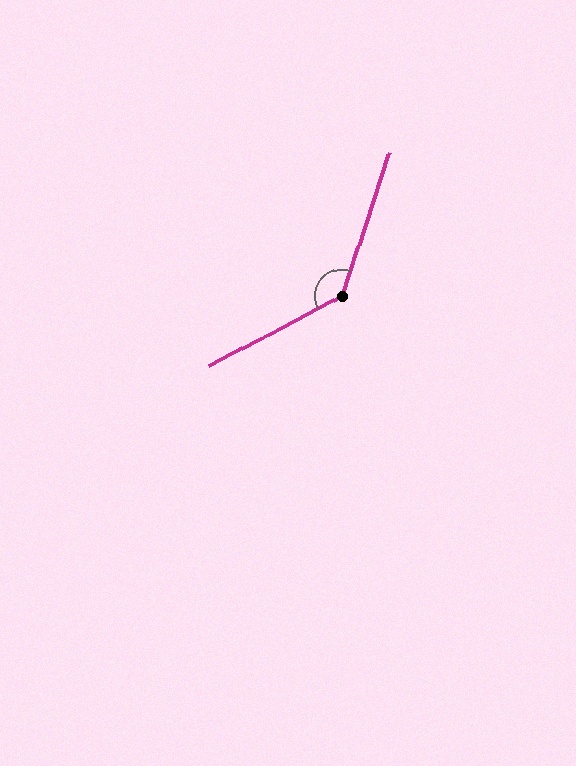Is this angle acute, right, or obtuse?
It is obtuse.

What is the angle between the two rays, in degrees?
Approximately 136 degrees.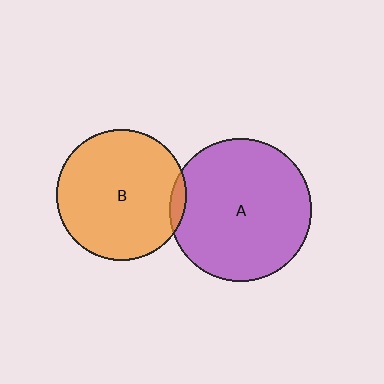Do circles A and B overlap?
Yes.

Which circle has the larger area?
Circle A (purple).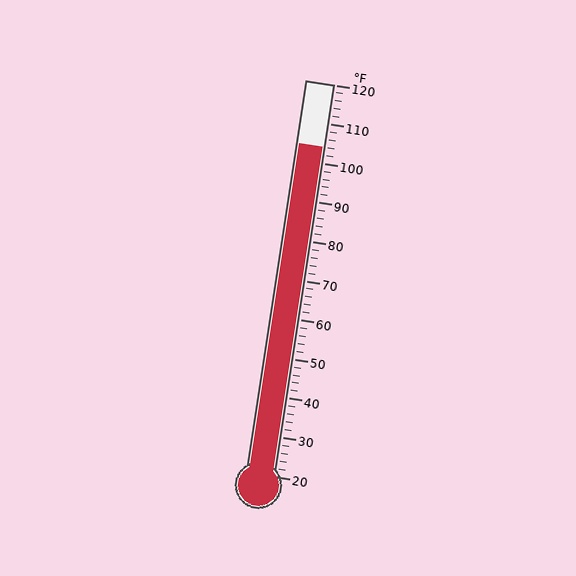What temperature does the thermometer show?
The thermometer shows approximately 104°F.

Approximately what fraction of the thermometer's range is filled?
The thermometer is filled to approximately 85% of its range.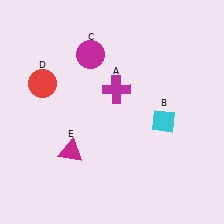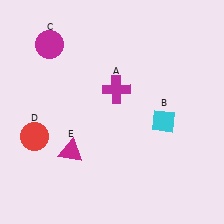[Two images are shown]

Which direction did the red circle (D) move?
The red circle (D) moved down.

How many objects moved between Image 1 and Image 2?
2 objects moved between the two images.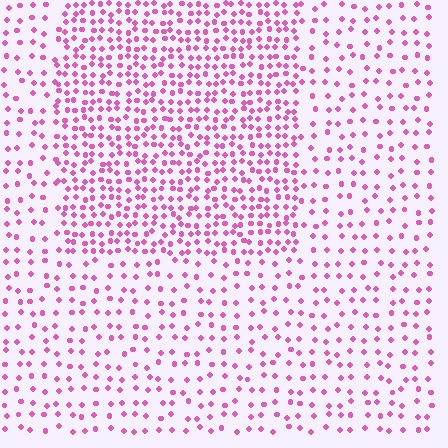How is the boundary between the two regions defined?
The boundary is defined by a change in element density (approximately 2.1x ratio). All elements are the same color, size, and shape.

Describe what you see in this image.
The image contains small pink elements arranged at two different densities. A rectangle-shaped region is visible where the elements are more densely packed than the surrounding area.